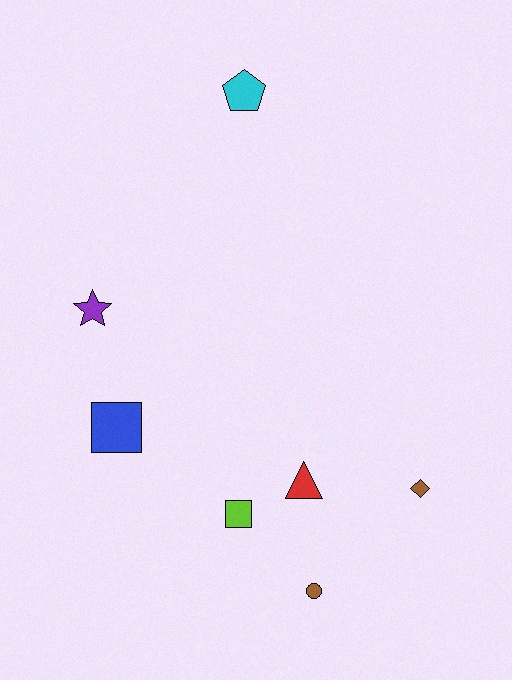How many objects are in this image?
There are 7 objects.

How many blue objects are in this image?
There is 1 blue object.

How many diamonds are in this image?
There is 1 diamond.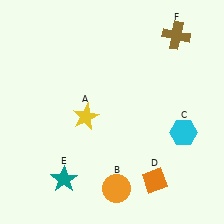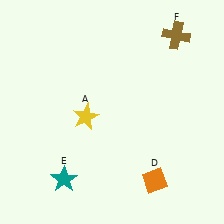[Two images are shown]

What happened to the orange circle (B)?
The orange circle (B) was removed in Image 2. It was in the bottom-right area of Image 1.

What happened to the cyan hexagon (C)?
The cyan hexagon (C) was removed in Image 2. It was in the bottom-right area of Image 1.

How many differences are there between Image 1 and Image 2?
There are 2 differences between the two images.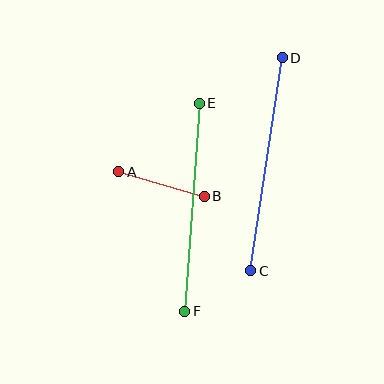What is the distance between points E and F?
The distance is approximately 209 pixels.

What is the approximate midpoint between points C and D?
The midpoint is at approximately (267, 164) pixels.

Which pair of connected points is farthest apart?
Points C and D are farthest apart.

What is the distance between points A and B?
The distance is approximately 89 pixels.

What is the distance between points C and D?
The distance is approximately 216 pixels.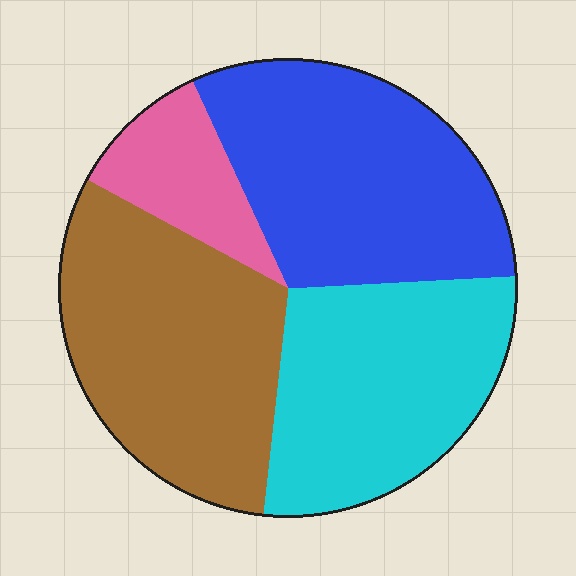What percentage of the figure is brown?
Brown takes up between a quarter and a half of the figure.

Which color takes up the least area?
Pink, at roughly 10%.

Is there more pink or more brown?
Brown.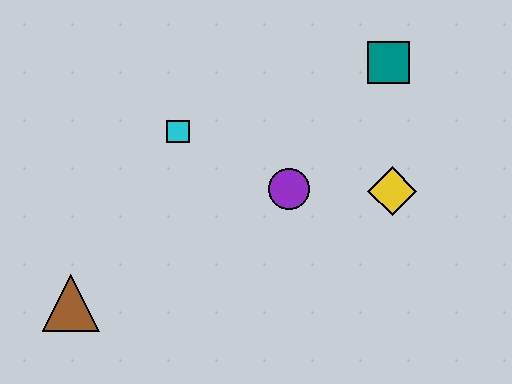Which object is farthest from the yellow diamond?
The brown triangle is farthest from the yellow diamond.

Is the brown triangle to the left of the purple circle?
Yes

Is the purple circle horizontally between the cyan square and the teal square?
Yes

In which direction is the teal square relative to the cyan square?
The teal square is to the right of the cyan square.